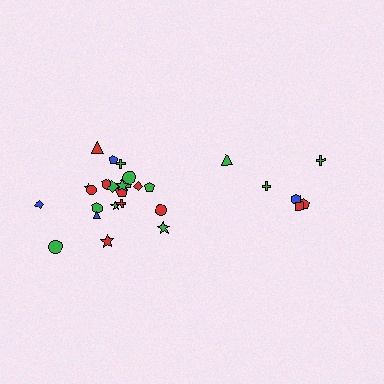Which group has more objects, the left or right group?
The left group.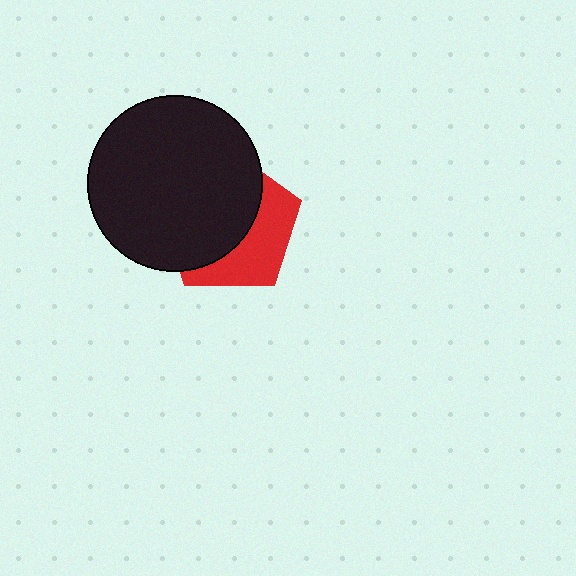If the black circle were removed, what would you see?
You would see the complete red pentagon.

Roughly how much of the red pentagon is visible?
A small part of it is visible (roughly 40%).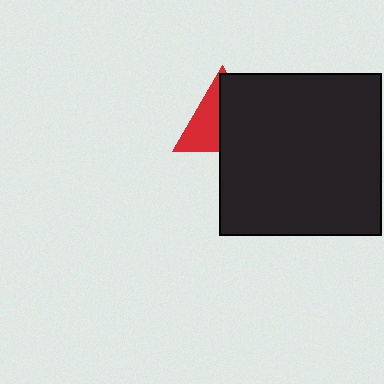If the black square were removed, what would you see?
You would see the complete red triangle.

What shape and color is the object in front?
The object in front is a black square.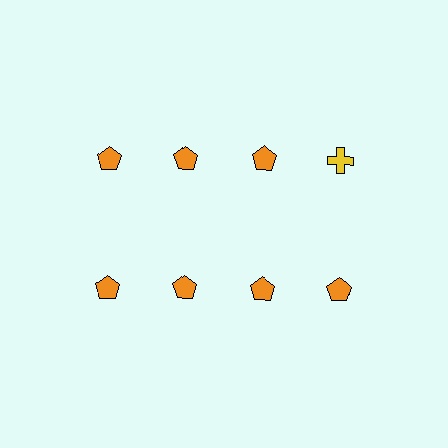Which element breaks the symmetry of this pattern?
The yellow cross in the top row, second from right column breaks the symmetry. All other shapes are orange pentagons.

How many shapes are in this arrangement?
There are 8 shapes arranged in a grid pattern.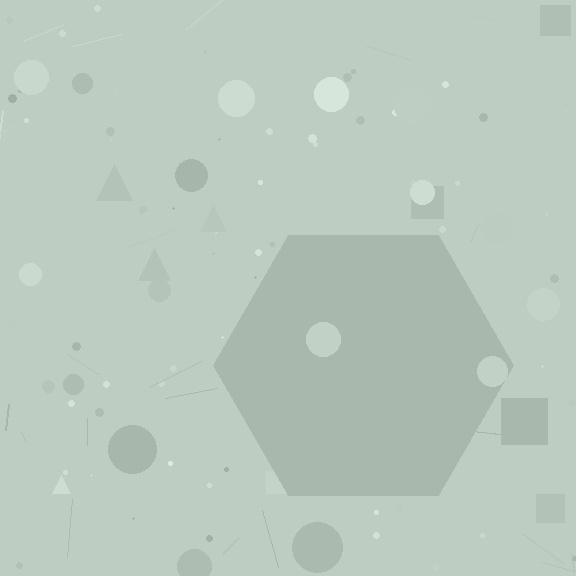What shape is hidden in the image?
A hexagon is hidden in the image.